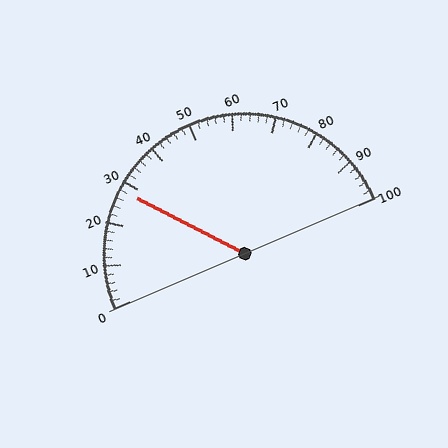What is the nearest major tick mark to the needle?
The nearest major tick mark is 30.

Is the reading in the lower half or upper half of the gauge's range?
The reading is in the lower half of the range (0 to 100).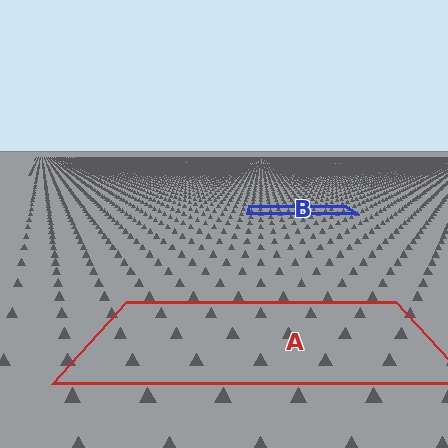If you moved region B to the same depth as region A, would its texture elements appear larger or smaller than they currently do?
They would appear larger. At a closer depth, the same texture elements are projected at a bigger on-screen size.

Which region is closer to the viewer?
Region A is closer. The texture elements there are larger and more spread out.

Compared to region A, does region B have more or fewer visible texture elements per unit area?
Region B has more texture elements per unit area — they are packed more densely because it is farther away.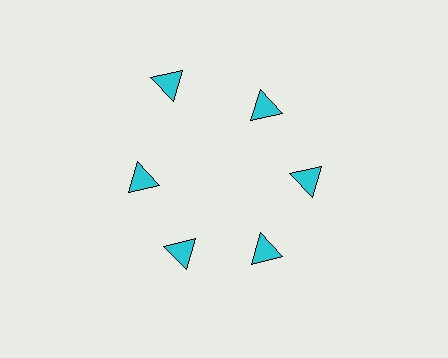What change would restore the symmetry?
The symmetry would be restored by moving it inward, back onto the ring so that all 6 triangles sit at equal angles and equal distance from the center.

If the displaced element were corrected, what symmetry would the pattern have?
It would have 6-fold rotational symmetry — the pattern would map onto itself every 60 degrees.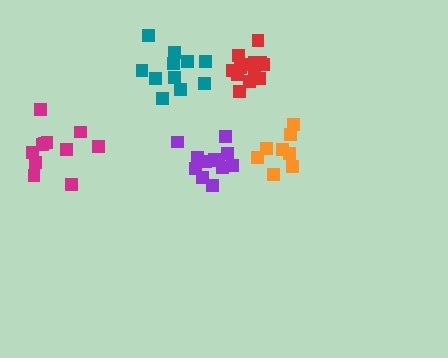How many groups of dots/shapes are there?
There are 5 groups.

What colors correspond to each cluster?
The clusters are colored: teal, orange, magenta, red, purple.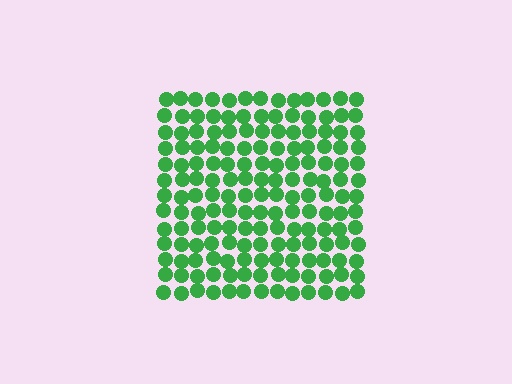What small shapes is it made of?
It is made of small circles.